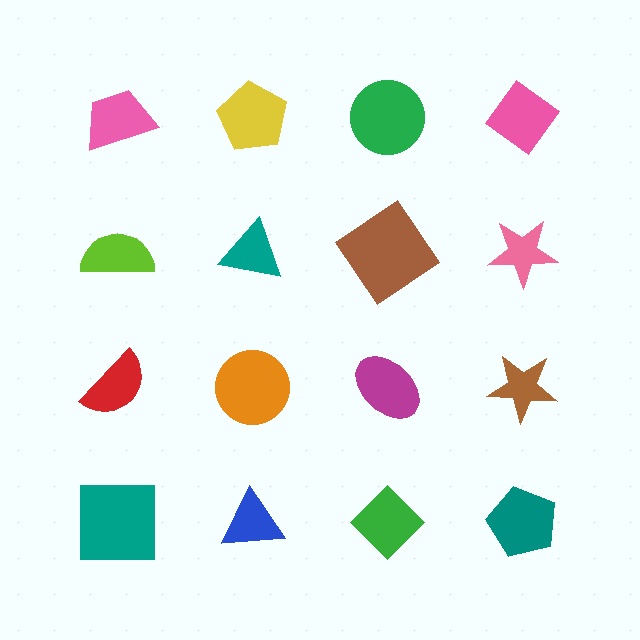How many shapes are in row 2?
4 shapes.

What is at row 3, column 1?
A red semicircle.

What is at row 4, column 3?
A green diamond.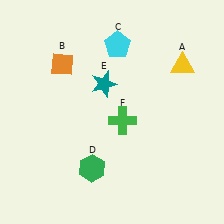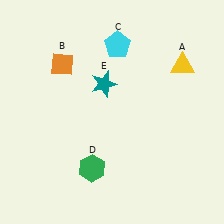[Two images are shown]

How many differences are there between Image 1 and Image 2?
There is 1 difference between the two images.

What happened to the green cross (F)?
The green cross (F) was removed in Image 2. It was in the bottom-right area of Image 1.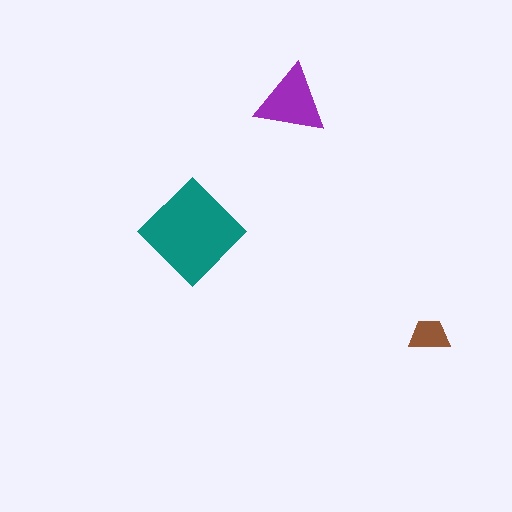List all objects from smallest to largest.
The brown trapezoid, the purple triangle, the teal diamond.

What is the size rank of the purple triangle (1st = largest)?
2nd.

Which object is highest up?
The purple triangle is topmost.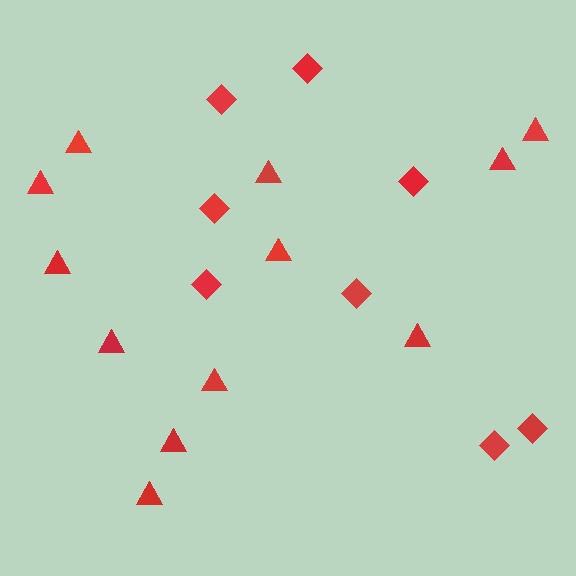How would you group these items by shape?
There are 2 groups: one group of diamonds (8) and one group of triangles (12).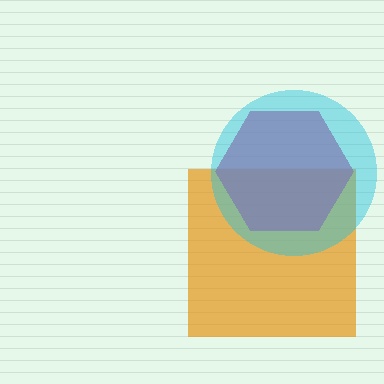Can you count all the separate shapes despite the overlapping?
Yes, there are 3 separate shapes.